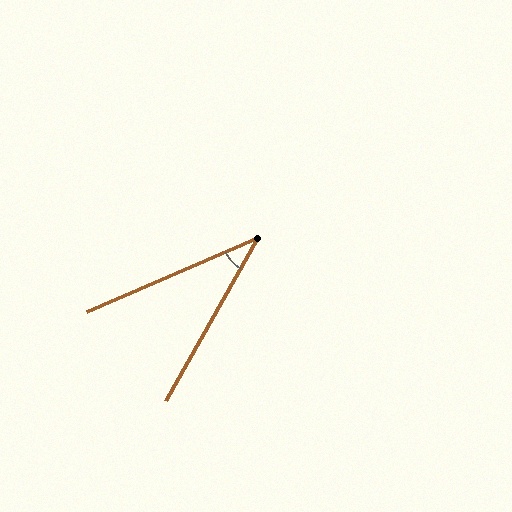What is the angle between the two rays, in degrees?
Approximately 37 degrees.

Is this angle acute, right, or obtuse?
It is acute.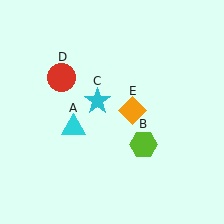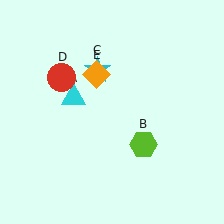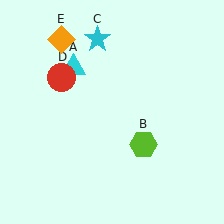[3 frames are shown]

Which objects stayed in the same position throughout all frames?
Lime hexagon (object B) and red circle (object D) remained stationary.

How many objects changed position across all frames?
3 objects changed position: cyan triangle (object A), cyan star (object C), orange diamond (object E).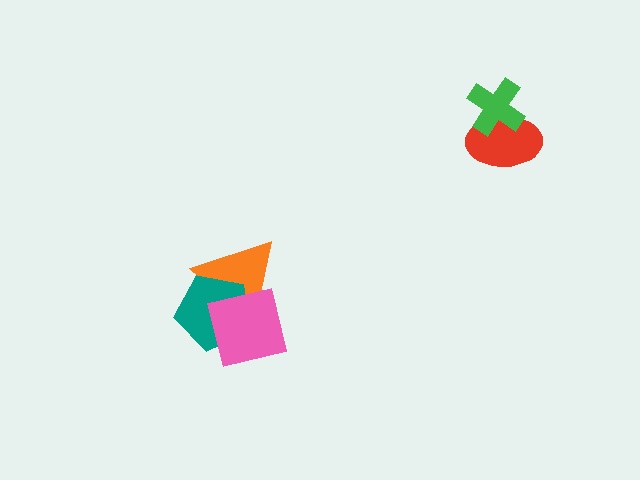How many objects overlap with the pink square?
2 objects overlap with the pink square.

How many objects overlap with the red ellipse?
1 object overlaps with the red ellipse.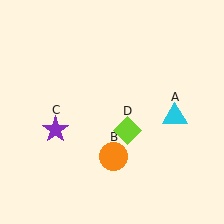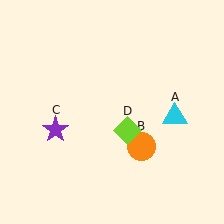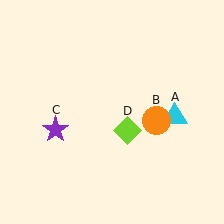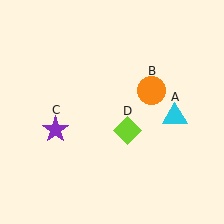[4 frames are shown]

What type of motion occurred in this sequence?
The orange circle (object B) rotated counterclockwise around the center of the scene.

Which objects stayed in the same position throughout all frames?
Cyan triangle (object A) and purple star (object C) and lime diamond (object D) remained stationary.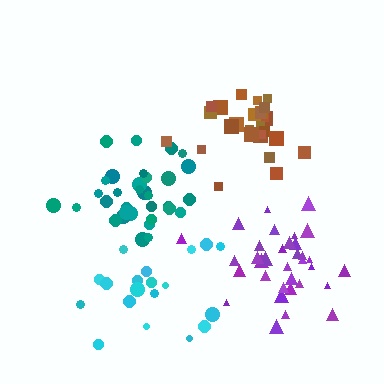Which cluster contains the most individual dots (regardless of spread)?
Purple (35).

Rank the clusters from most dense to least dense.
brown, teal, purple, cyan.